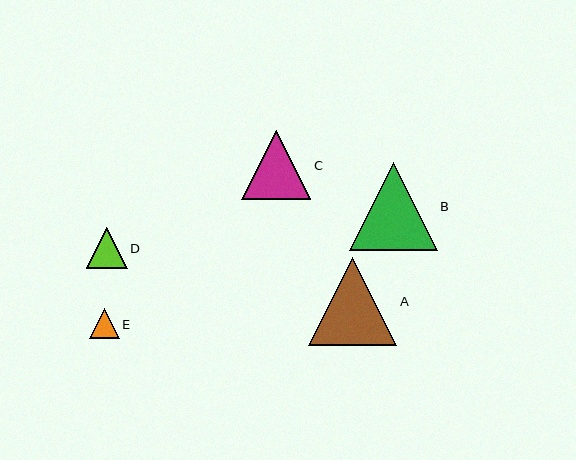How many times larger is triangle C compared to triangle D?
Triangle C is approximately 1.7 times the size of triangle D.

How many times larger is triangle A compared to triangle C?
Triangle A is approximately 1.3 times the size of triangle C.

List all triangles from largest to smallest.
From largest to smallest: A, B, C, D, E.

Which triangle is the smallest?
Triangle E is the smallest with a size of approximately 30 pixels.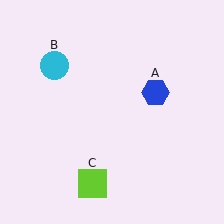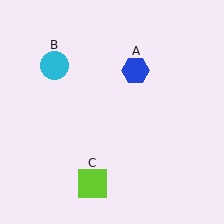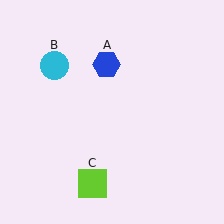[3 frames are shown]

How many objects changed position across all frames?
1 object changed position: blue hexagon (object A).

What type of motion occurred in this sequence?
The blue hexagon (object A) rotated counterclockwise around the center of the scene.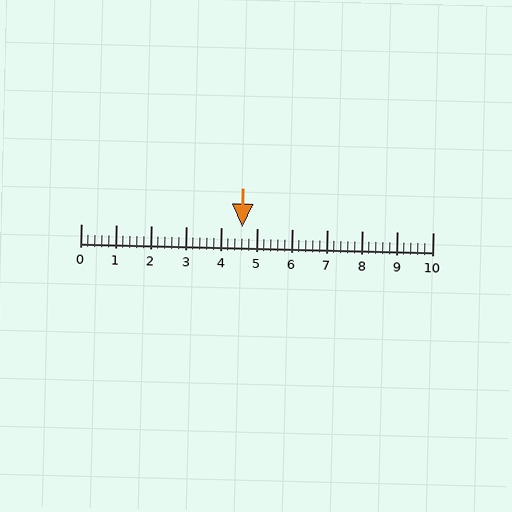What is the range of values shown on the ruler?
The ruler shows values from 0 to 10.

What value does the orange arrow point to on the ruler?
The orange arrow points to approximately 4.6.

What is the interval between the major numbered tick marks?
The major tick marks are spaced 1 units apart.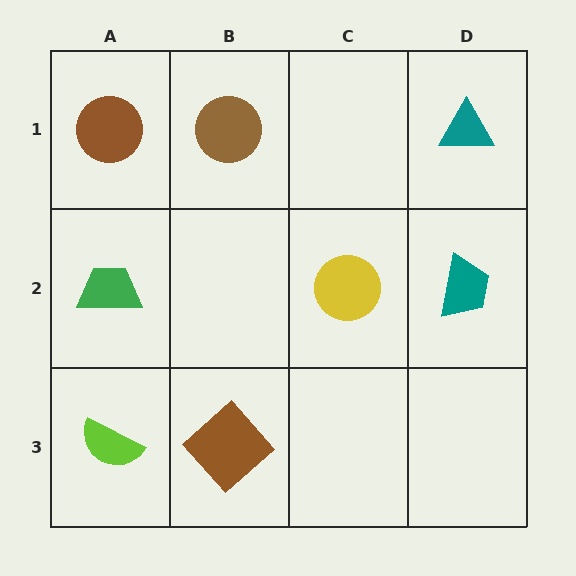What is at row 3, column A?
A lime semicircle.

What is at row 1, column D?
A teal triangle.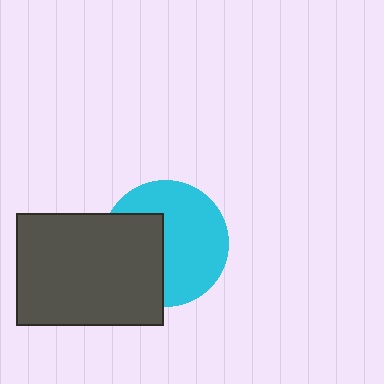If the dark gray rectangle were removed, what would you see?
You would see the complete cyan circle.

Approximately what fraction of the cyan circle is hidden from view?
Roughly 38% of the cyan circle is hidden behind the dark gray rectangle.